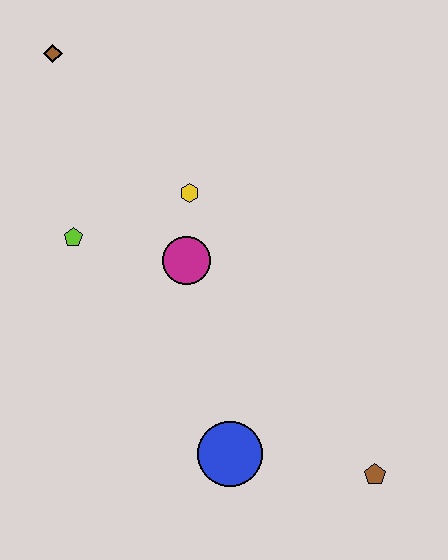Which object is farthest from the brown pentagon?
The brown diamond is farthest from the brown pentagon.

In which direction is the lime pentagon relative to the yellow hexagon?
The lime pentagon is to the left of the yellow hexagon.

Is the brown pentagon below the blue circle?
Yes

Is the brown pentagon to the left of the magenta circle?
No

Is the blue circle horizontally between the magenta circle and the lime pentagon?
No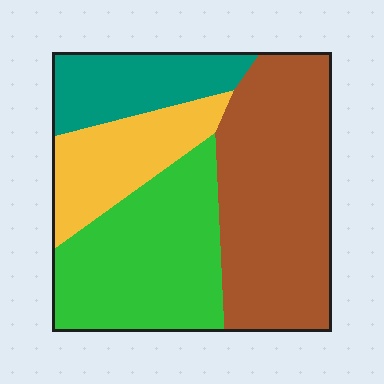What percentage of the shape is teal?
Teal takes up about one sixth (1/6) of the shape.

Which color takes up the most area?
Brown, at roughly 40%.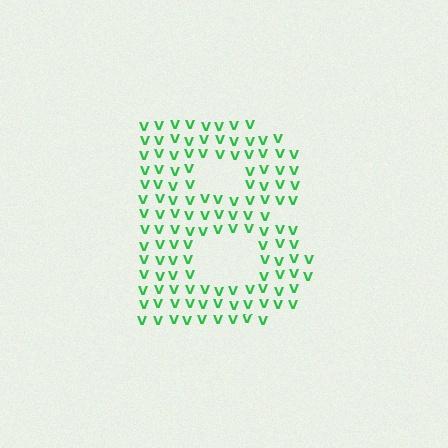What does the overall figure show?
The overall figure shows the letter B.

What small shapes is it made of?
It is made of small letter V's.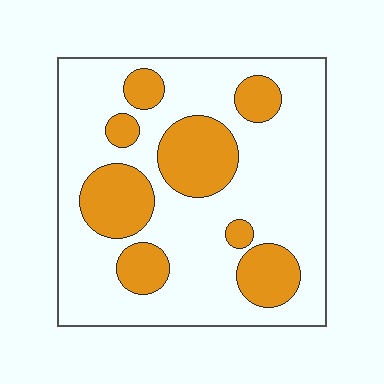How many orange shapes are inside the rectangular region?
8.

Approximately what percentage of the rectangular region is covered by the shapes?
Approximately 30%.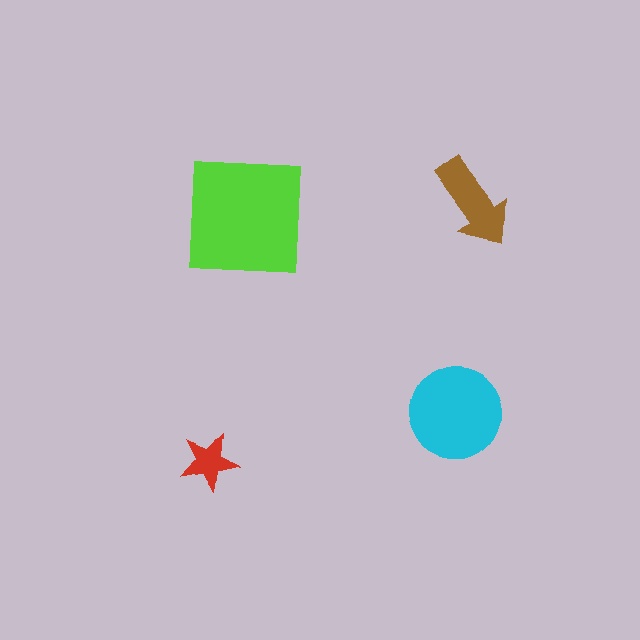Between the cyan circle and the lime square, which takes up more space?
The lime square.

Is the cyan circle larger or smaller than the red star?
Larger.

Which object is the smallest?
The red star.